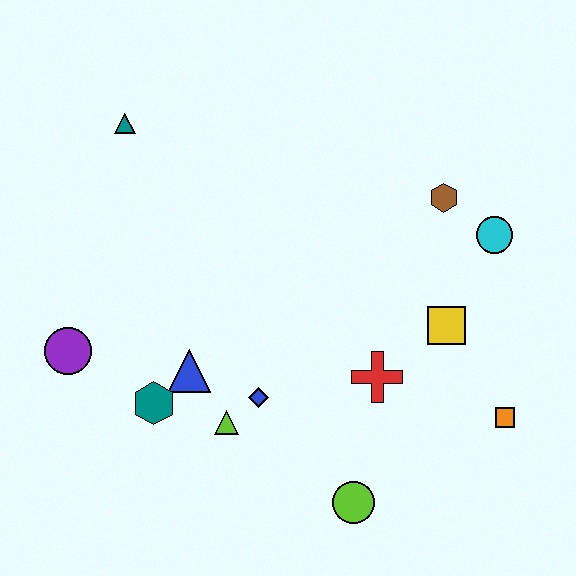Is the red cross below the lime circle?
No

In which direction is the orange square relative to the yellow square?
The orange square is below the yellow square.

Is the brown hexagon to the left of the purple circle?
No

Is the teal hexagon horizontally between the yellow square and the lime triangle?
No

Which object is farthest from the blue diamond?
The teal triangle is farthest from the blue diamond.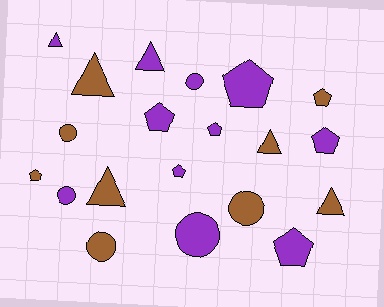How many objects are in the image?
There are 20 objects.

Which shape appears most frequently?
Pentagon, with 8 objects.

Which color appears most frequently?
Purple, with 11 objects.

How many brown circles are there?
There are 3 brown circles.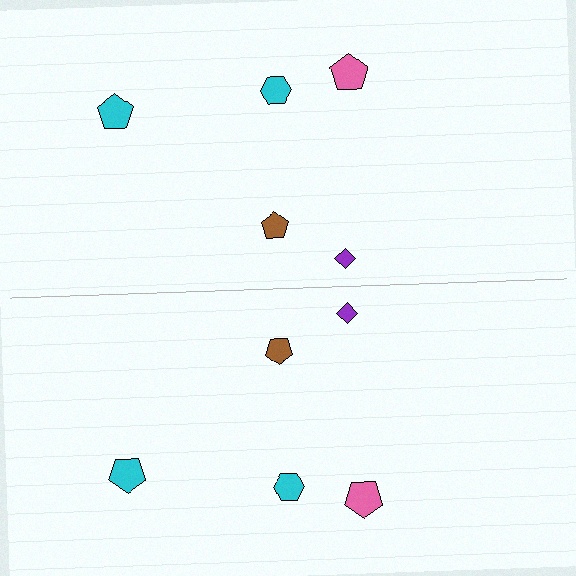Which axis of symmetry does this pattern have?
The pattern has a horizontal axis of symmetry running through the center of the image.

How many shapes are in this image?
There are 10 shapes in this image.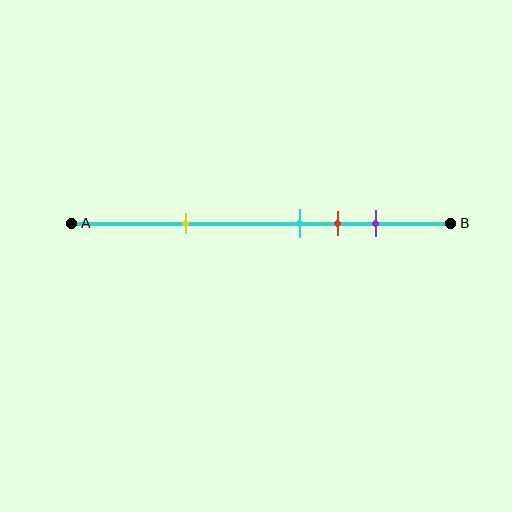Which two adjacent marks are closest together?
The cyan and red marks are the closest adjacent pair.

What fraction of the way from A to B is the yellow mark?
The yellow mark is approximately 30% (0.3) of the way from A to B.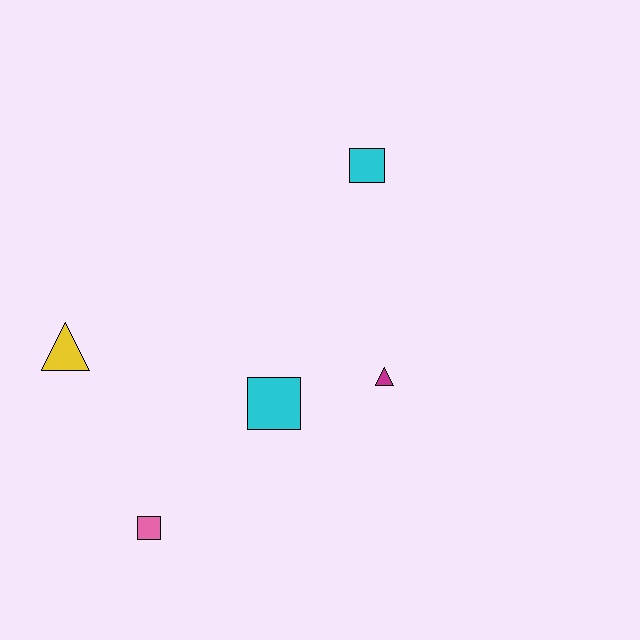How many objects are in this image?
There are 5 objects.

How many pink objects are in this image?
There is 1 pink object.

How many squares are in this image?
There are 3 squares.